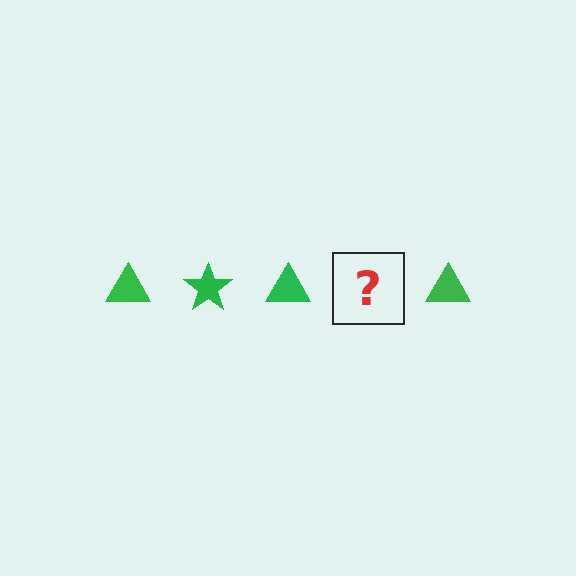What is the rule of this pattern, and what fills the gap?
The rule is that the pattern cycles through triangle, star shapes in green. The gap should be filled with a green star.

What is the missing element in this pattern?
The missing element is a green star.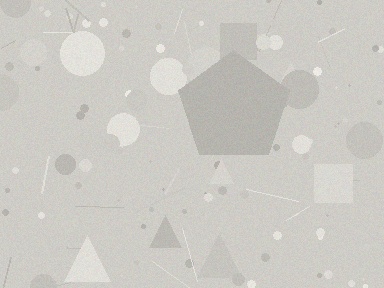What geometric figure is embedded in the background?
A pentagon is embedded in the background.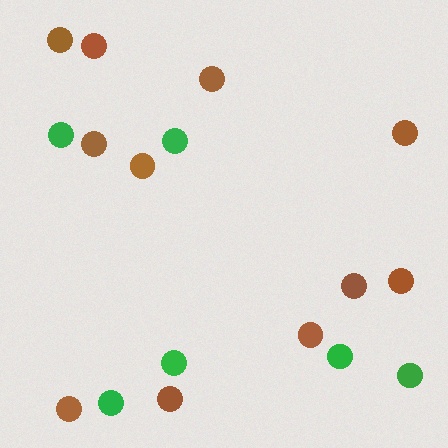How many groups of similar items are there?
There are 2 groups: one group of brown circles (11) and one group of green circles (6).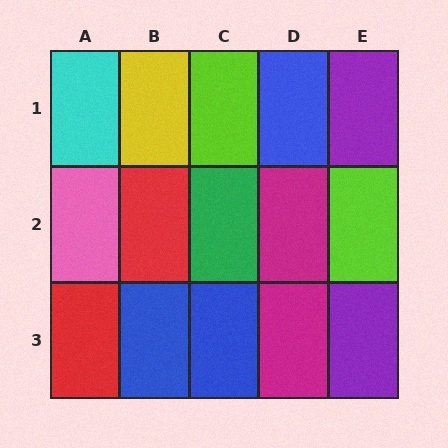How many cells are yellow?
1 cell is yellow.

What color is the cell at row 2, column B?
Red.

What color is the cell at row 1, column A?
Cyan.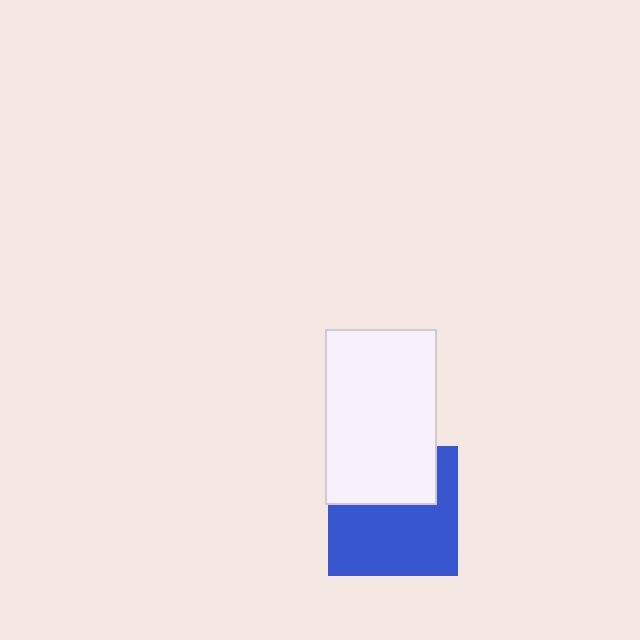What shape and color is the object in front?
The object in front is a white rectangle.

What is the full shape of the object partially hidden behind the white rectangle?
The partially hidden object is a blue square.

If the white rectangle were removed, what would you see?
You would see the complete blue square.